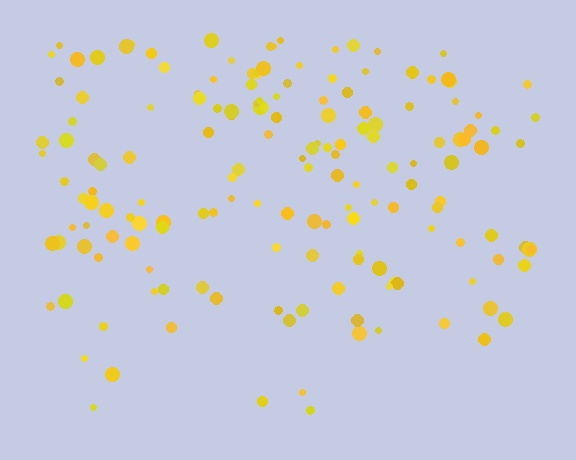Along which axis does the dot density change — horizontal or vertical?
Vertical.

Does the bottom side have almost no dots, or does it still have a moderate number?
Still a moderate number, just noticeably fewer than the top.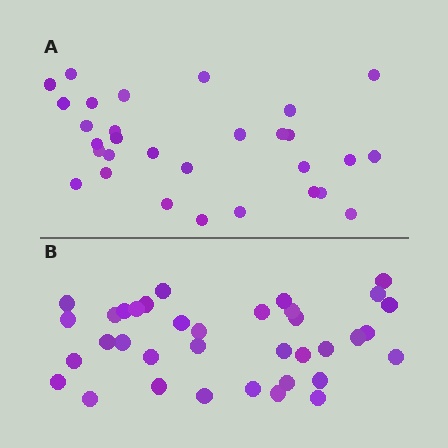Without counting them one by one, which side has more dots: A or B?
Region B (the bottom region) has more dots.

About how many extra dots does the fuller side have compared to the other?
Region B has about 6 more dots than region A.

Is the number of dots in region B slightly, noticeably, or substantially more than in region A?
Region B has only slightly more — the two regions are fairly close. The ratio is roughly 1.2 to 1.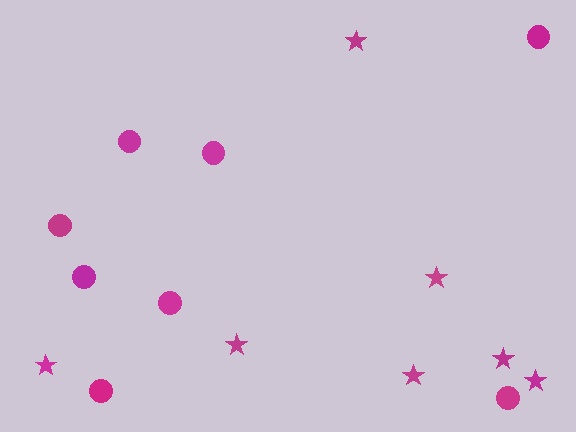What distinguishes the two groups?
There are 2 groups: one group of circles (8) and one group of stars (7).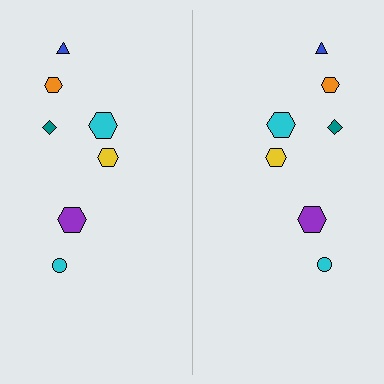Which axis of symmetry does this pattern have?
The pattern has a vertical axis of symmetry running through the center of the image.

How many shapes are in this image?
There are 14 shapes in this image.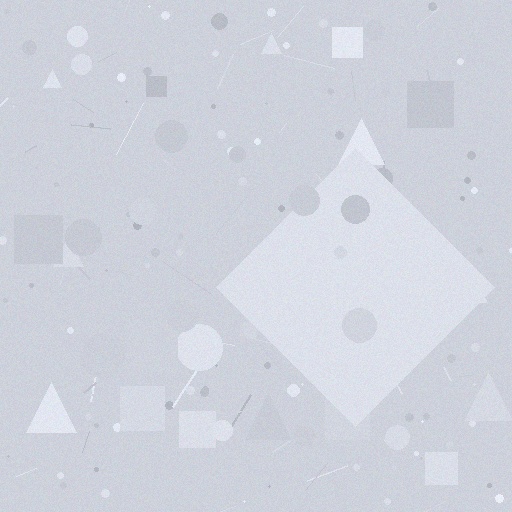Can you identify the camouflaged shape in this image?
The camouflaged shape is a diamond.